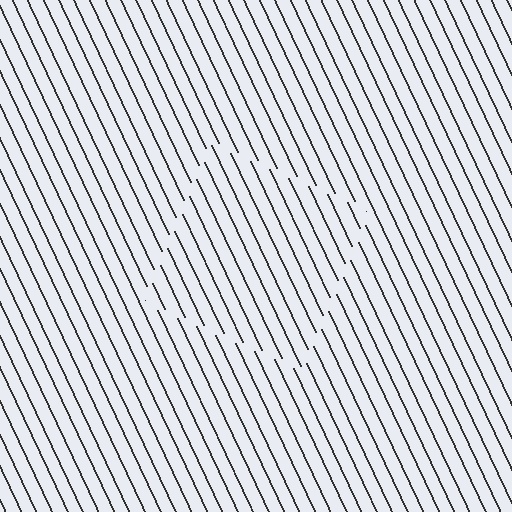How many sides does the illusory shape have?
4 sides — the line-ends trace a square.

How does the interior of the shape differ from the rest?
The interior of the shape contains the same grating, shifted by half a period — the contour is defined by the phase discontinuity where line-ends from the inner and outer gratings abut.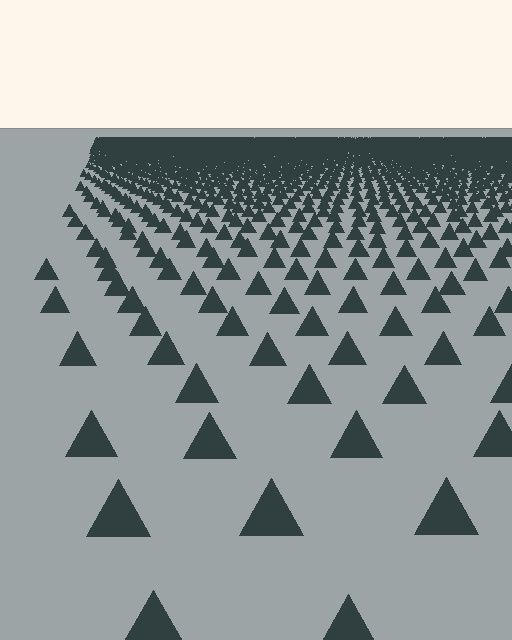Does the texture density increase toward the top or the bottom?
Density increases toward the top.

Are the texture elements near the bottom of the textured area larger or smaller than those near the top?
Larger. Near the bottom, elements are closer to the viewer and appear at a bigger on-screen size.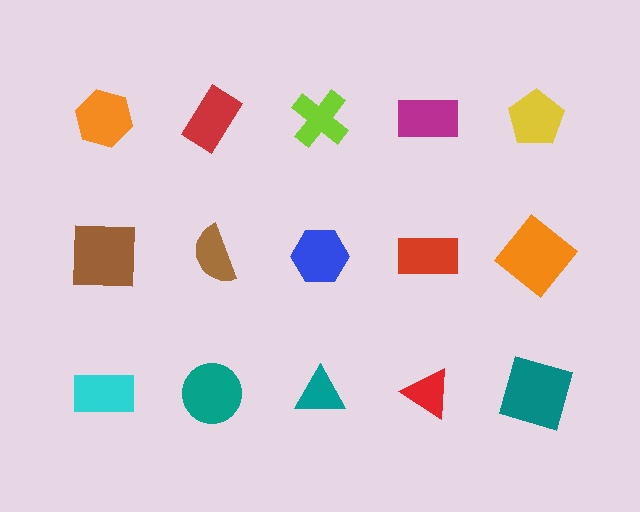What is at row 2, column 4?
A red rectangle.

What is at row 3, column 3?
A teal triangle.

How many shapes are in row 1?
5 shapes.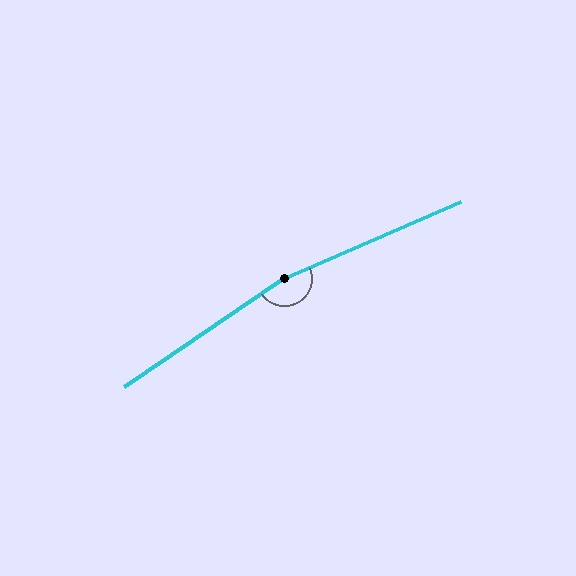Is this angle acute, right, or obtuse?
It is obtuse.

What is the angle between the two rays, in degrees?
Approximately 170 degrees.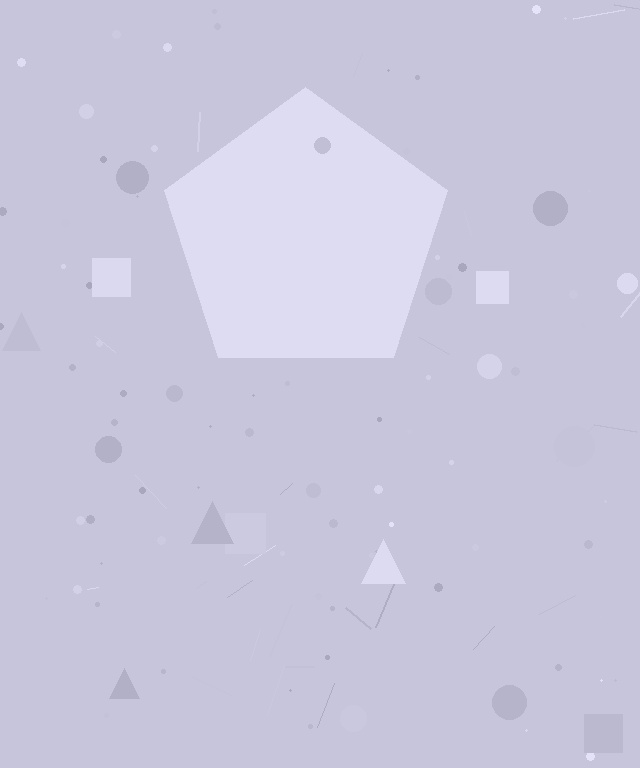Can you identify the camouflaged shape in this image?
The camouflaged shape is a pentagon.